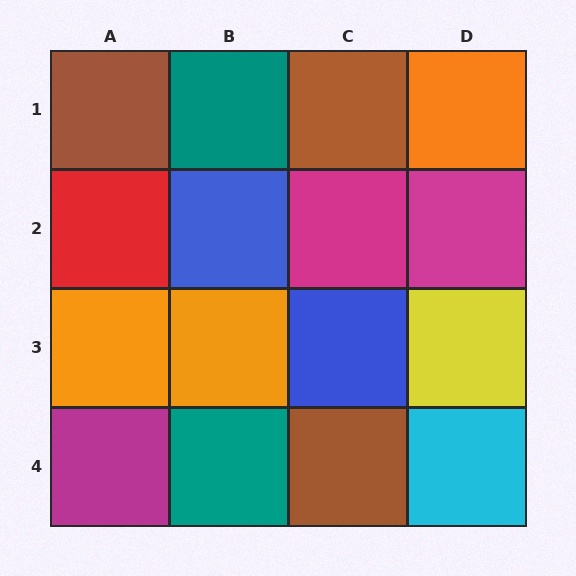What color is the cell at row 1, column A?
Brown.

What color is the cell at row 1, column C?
Brown.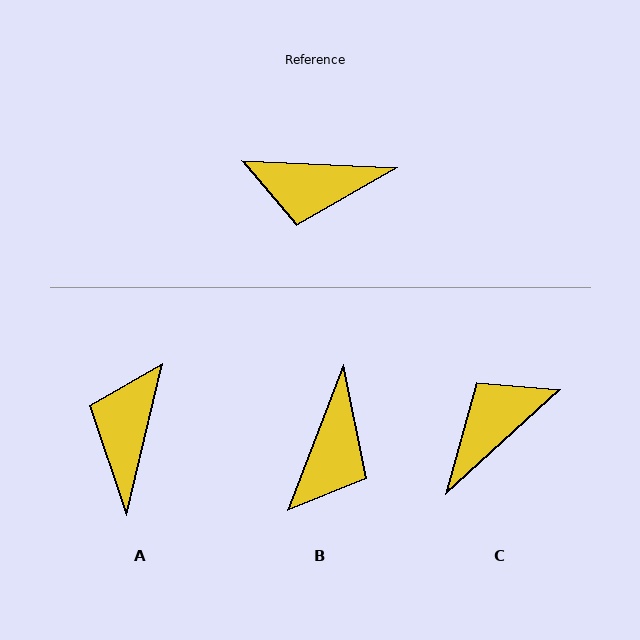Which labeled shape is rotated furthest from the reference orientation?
C, about 135 degrees away.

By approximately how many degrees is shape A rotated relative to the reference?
Approximately 101 degrees clockwise.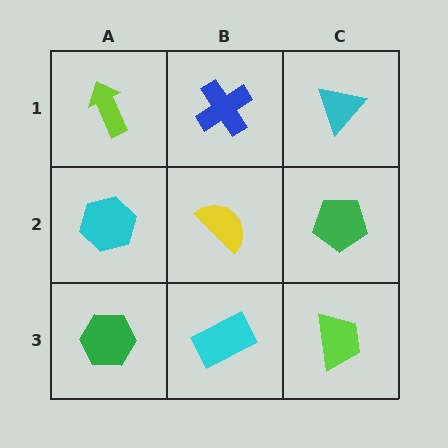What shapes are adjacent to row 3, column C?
A green pentagon (row 2, column C), a cyan rectangle (row 3, column B).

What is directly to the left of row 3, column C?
A cyan rectangle.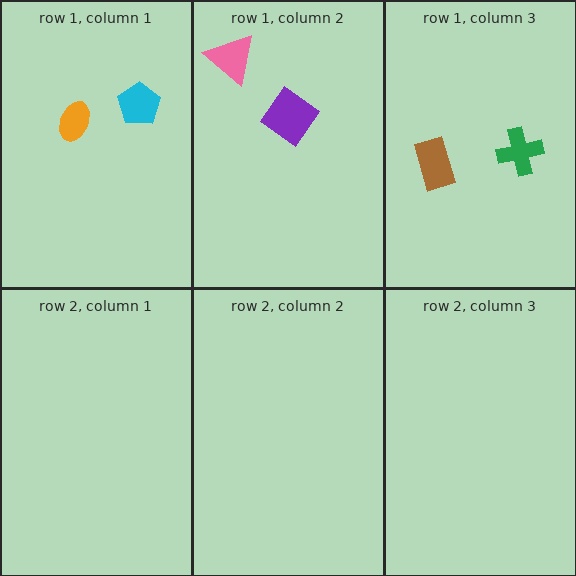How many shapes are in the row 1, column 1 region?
2.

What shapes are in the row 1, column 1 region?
The cyan pentagon, the orange ellipse.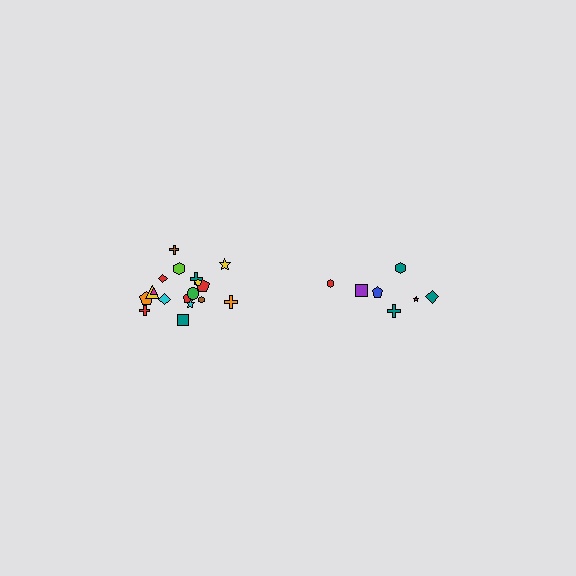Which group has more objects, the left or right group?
The left group.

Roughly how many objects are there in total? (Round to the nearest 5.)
Roughly 25 objects in total.